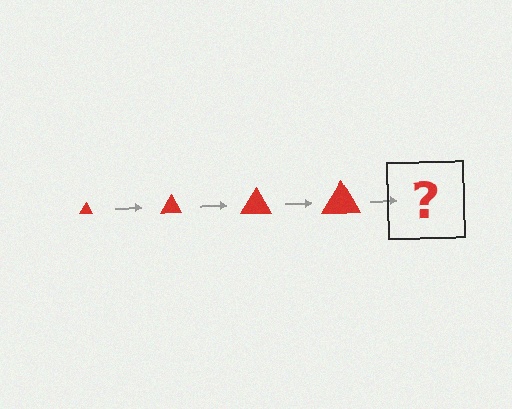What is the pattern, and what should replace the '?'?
The pattern is that the triangle gets progressively larger each step. The '?' should be a red triangle, larger than the previous one.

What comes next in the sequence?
The next element should be a red triangle, larger than the previous one.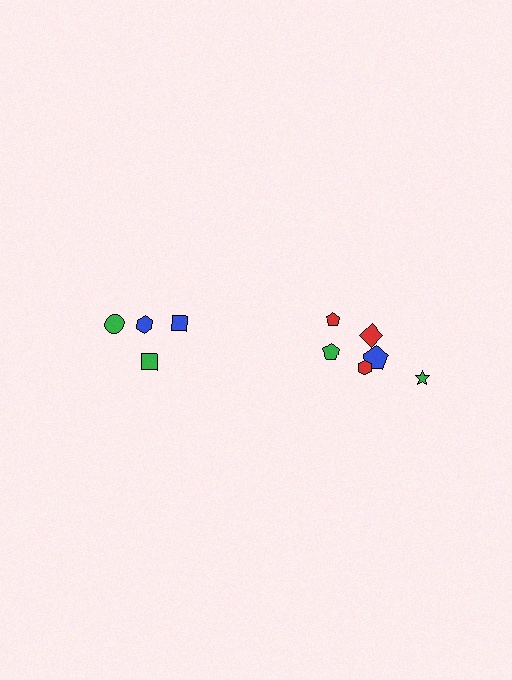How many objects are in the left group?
There are 4 objects.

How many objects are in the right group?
There are 6 objects.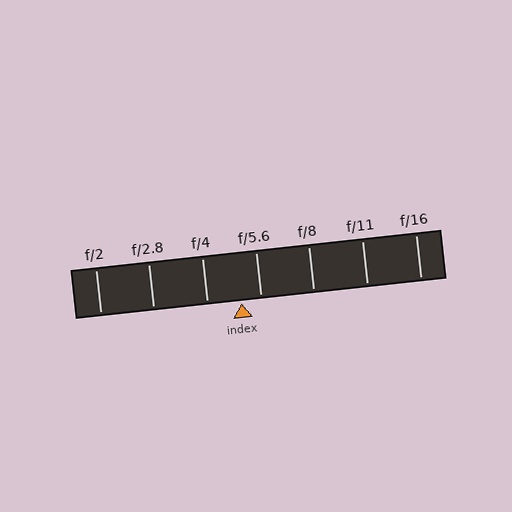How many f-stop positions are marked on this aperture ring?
There are 7 f-stop positions marked.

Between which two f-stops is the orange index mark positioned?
The index mark is between f/4 and f/5.6.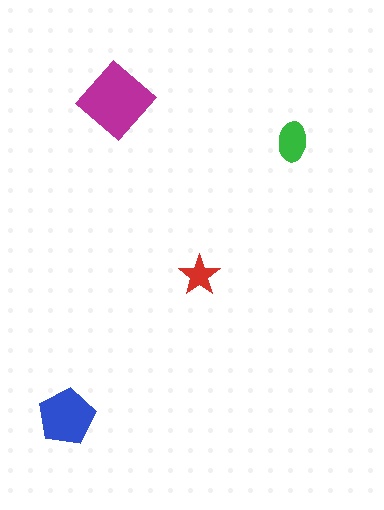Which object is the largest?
The magenta diamond.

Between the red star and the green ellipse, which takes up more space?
The green ellipse.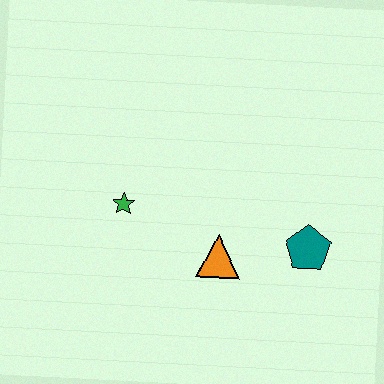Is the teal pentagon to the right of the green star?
Yes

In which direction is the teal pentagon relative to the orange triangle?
The teal pentagon is to the right of the orange triangle.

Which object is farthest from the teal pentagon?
The green star is farthest from the teal pentagon.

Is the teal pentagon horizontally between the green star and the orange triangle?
No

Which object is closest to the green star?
The orange triangle is closest to the green star.